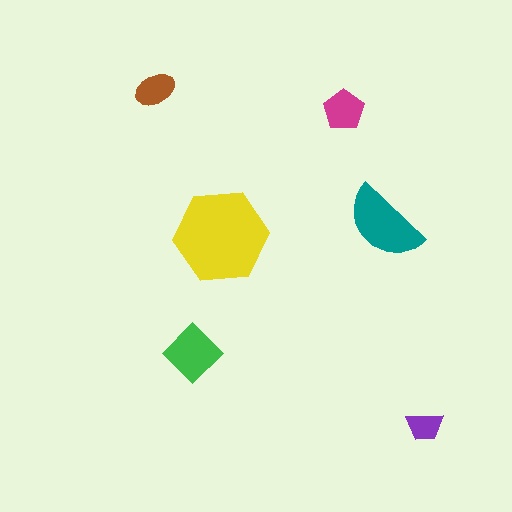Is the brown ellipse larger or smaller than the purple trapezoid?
Larger.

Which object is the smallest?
The purple trapezoid.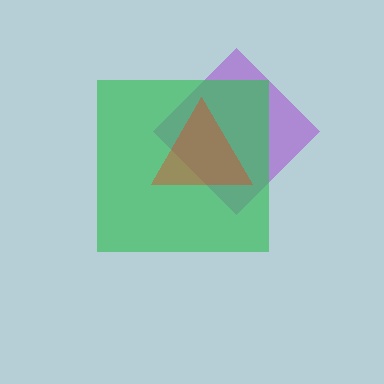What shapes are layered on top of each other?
The layered shapes are: a purple diamond, a green square, a red triangle.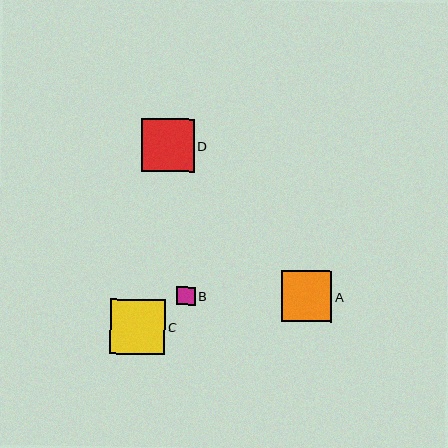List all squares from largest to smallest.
From largest to smallest: C, D, A, B.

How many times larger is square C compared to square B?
Square C is approximately 2.9 times the size of square B.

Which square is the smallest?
Square B is the smallest with a size of approximately 19 pixels.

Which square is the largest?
Square C is the largest with a size of approximately 55 pixels.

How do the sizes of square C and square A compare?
Square C and square A are approximately the same size.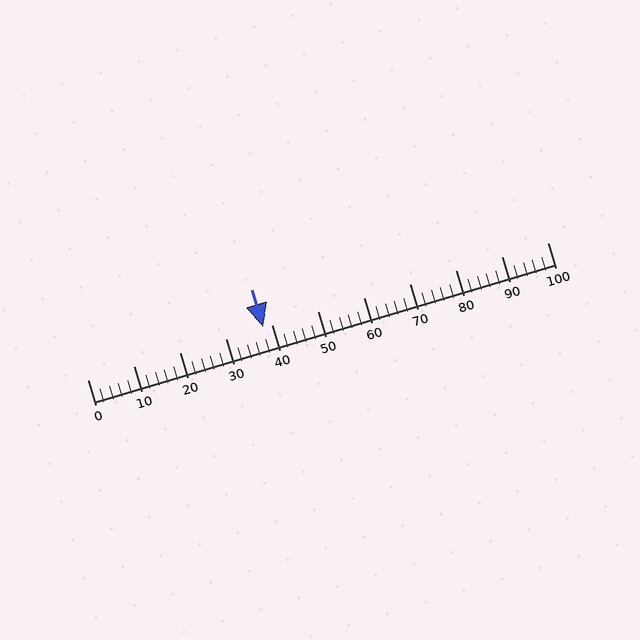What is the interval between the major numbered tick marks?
The major tick marks are spaced 10 units apart.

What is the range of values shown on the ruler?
The ruler shows values from 0 to 100.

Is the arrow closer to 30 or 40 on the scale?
The arrow is closer to 40.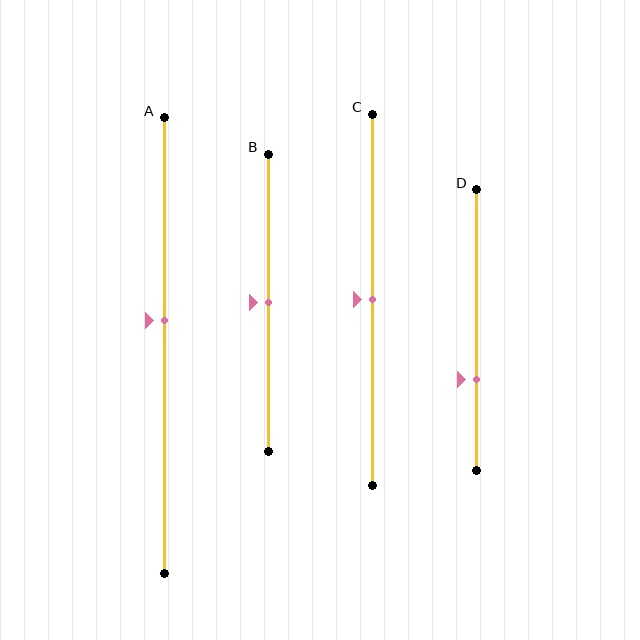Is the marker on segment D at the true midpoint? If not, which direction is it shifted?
No, the marker on segment D is shifted downward by about 18% of the segment length.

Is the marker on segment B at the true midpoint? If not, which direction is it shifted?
Yes, the marker on segment B is at the true midpoint.